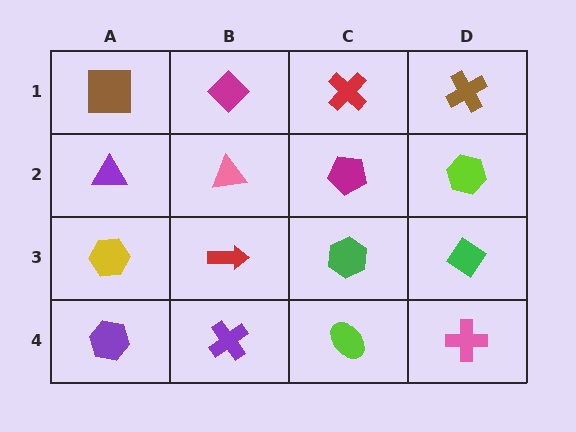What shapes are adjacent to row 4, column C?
A green hexagon (row 3, column C), a purple cross (row 4, column B), a pink cross (row 4, column D).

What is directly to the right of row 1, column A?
A magenta diamond.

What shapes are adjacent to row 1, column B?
A pink triangle (row 2, column B), a brown square (row 1, column A), a red cross (row 1, column C).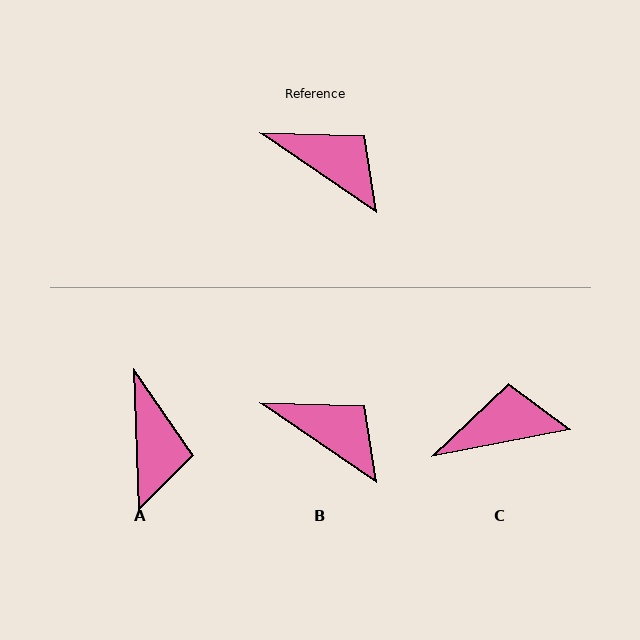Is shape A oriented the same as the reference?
No, it is off by about 54 degrees.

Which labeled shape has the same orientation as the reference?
B.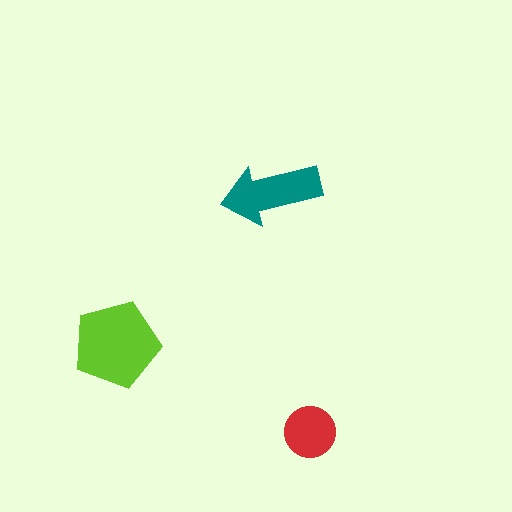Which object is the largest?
The lime pentagon.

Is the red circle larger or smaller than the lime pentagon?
Smaller.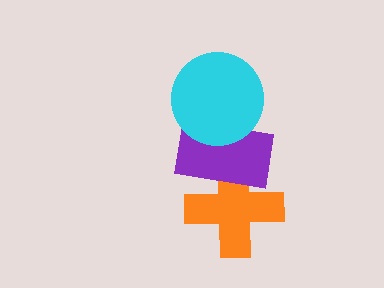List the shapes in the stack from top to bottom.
From top to bottom: the cyan circle, the purple rectangle, the orange cross.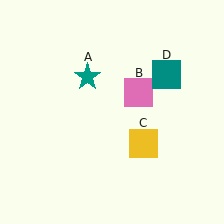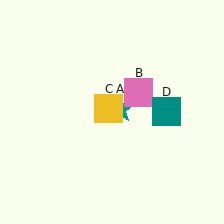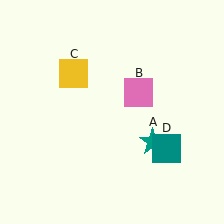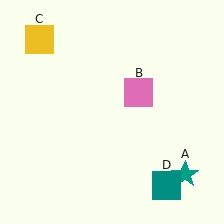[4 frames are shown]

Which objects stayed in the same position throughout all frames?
Pink square (object B) remained stationary.